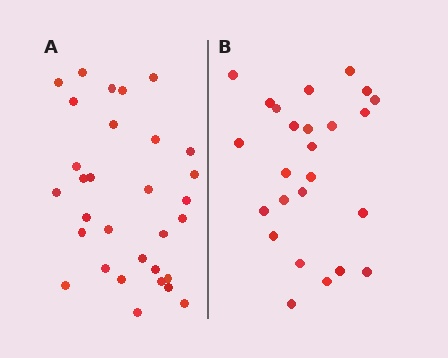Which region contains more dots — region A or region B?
Region A (the left region) has more dots.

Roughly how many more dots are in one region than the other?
Region A has about 6 more dots than region B.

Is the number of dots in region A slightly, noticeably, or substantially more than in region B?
Region A has only slightly more — the two regions are fairly close. The ratio is roughly 1.2 to 1.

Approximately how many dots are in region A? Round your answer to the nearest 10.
About 30 dots. (The exact count is 31, which rounds to 30.)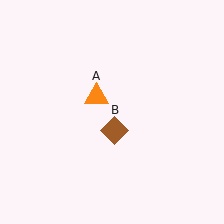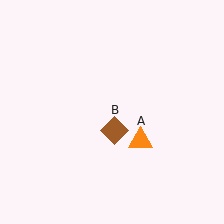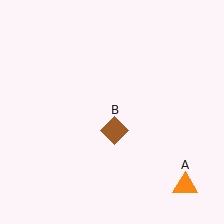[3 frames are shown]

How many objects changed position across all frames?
1 object changed position: orange triangle (object A).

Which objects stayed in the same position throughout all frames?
Brown diamond (object B) remained stationary.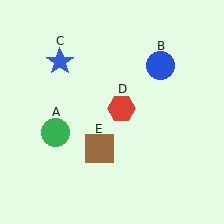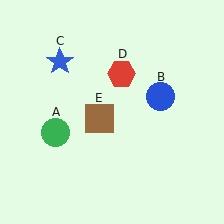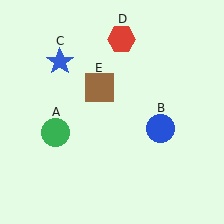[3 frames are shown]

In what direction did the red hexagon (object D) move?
The red hexagon (object D) moved up.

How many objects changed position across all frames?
3 objects changed position: blue circle (object B), red hexagon (object D), brown square (object E).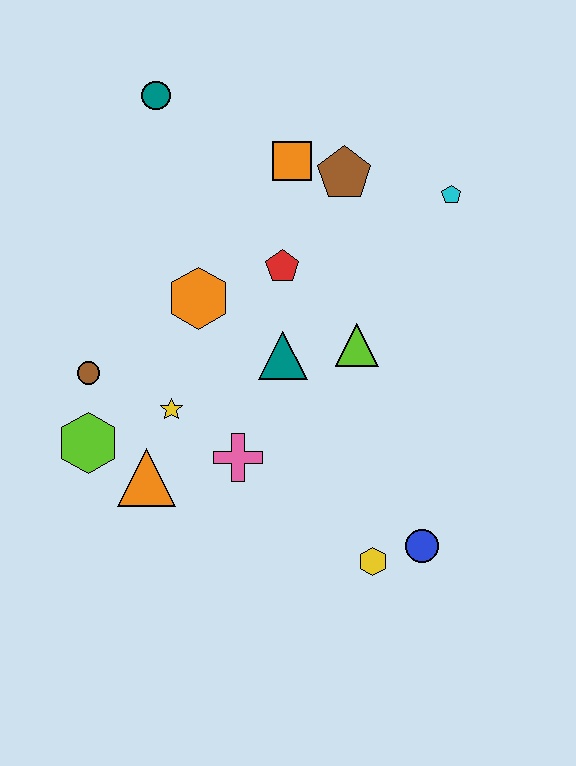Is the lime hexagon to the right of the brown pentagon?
No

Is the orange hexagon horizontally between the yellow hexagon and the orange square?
No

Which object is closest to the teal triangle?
The lime triangle is closest to the teal triangle.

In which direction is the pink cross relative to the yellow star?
The pink cross is to the right of the yellow star.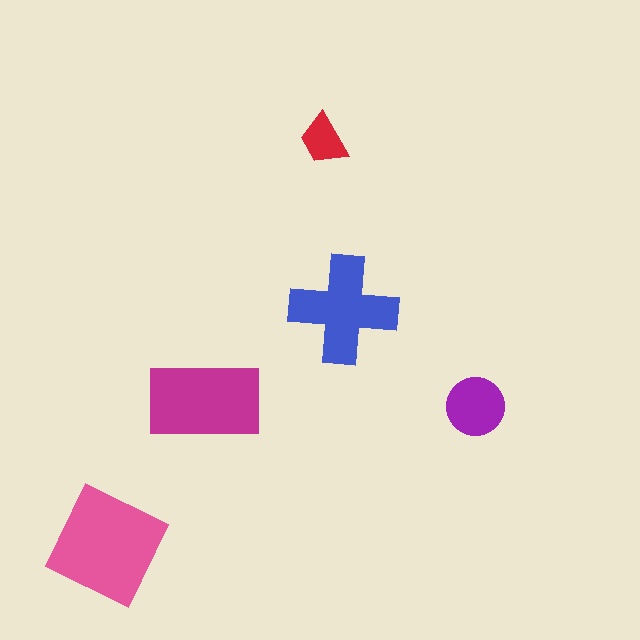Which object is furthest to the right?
The purple circle is rightmost.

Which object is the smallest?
The red trapezoid.